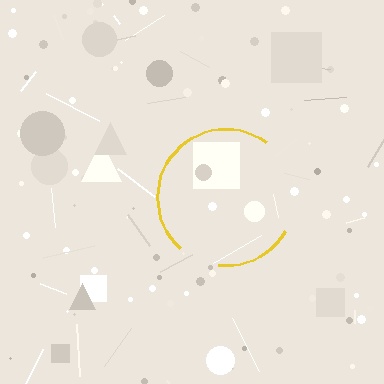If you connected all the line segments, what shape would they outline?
They would outline a circle.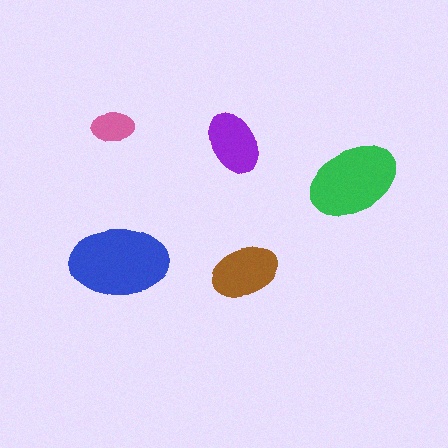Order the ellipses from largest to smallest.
the blue one, the green one, the brown one, the purple one, the pink one.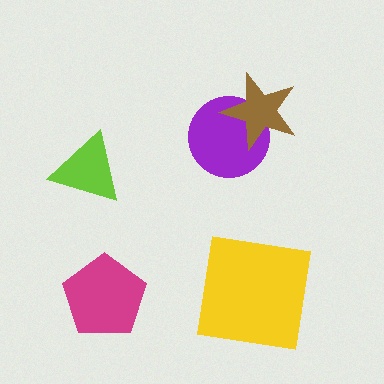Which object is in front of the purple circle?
The brown star is in front of the purple circle.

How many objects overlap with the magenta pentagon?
0 objects overlap with the magenta pentagon.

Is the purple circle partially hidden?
Yes, it is partially covered by another shape.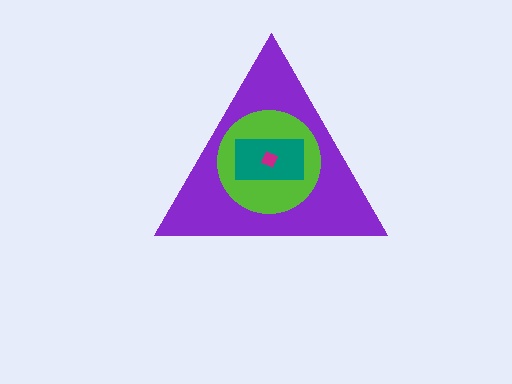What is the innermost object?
The magenta diamond.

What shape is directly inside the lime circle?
The teal rectangle.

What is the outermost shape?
The purple triangle.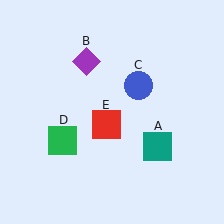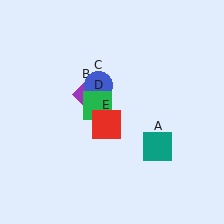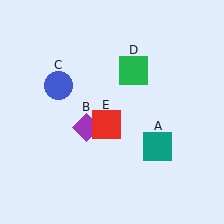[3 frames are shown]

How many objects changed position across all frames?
3 objects changed position: purple diamond (object B), blue circle (object C), green square (object D).